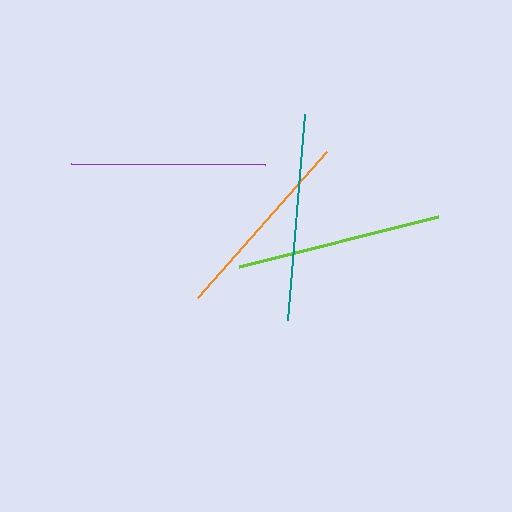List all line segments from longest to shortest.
From longest to shortest: teal, lime, orange, purple.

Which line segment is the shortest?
The purple line is the shortest at approximately 194 pixels.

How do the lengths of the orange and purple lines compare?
The orange and purple lines are approximately the same length.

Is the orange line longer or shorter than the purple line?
The orange line is longer than the purple line.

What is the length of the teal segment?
The teal segment is approximately 207 pixels long.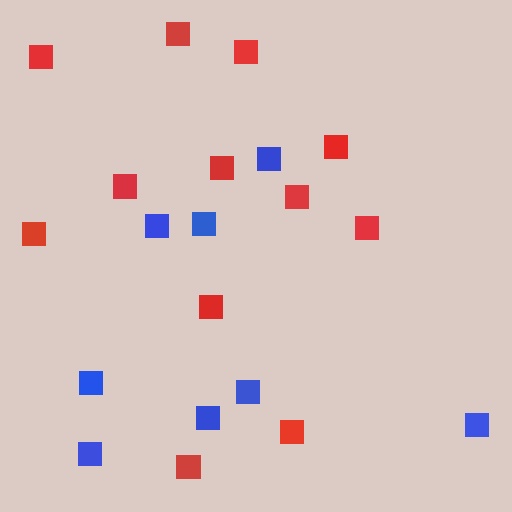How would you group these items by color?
There are 2 groups: one group of red squares (12) and one group of blue squares (8).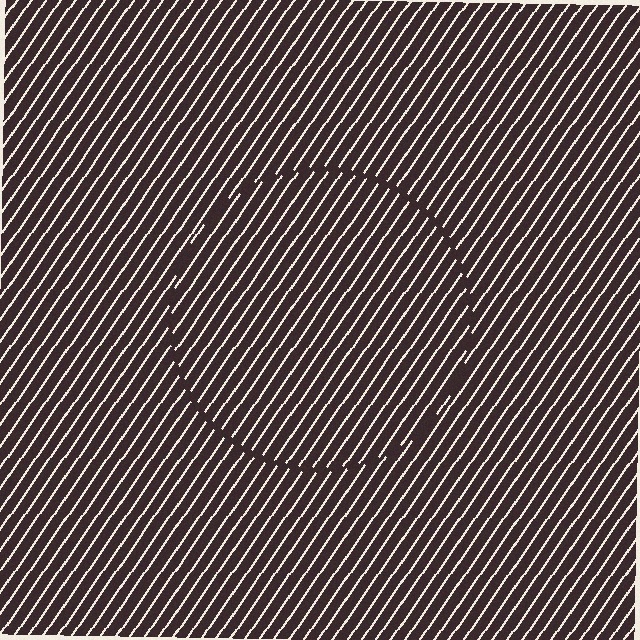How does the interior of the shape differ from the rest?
The interior of the shape contains the same grating, shifted by half a period — the contour is defined by the phase discontinuity where line-ends from the inner and outer gratings abut.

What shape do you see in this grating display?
An illusory circle. The interior of the shape contains the same grating, shifted by half a period — the contour is defined by the phase discontinuity where line-ends from the inner and outer gratings abut.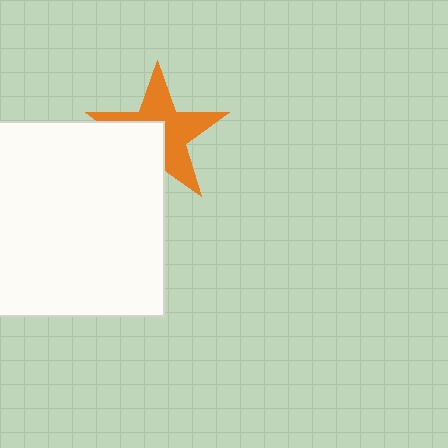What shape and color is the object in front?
The object in front is a white square.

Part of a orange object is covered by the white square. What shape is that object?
It is a star.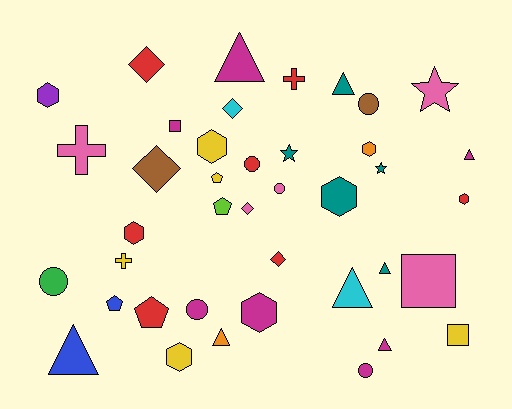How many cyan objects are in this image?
There are 2 cyan objects.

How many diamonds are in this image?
There are 5 diamonds.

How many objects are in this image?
There are 40 objects.